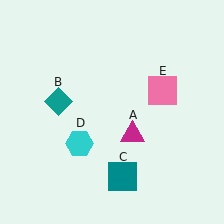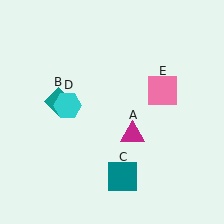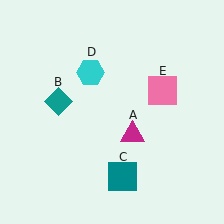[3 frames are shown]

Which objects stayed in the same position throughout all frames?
Magenta triangle (object A) and teal diamond (object B) and teal square (object C) and pink square (object E) remained stationary.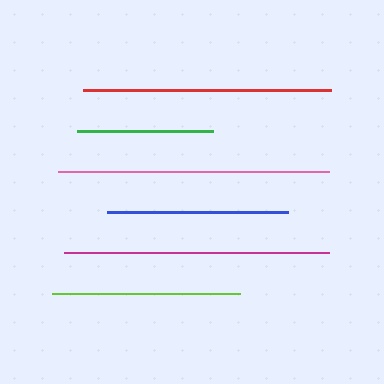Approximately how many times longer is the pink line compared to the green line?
The pink line is approximately 2.0 times the length of the green line.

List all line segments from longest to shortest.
From longest to shortest: pink, magenta, red, lime, blue, green.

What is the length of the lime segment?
The lime segment is approximately 189 pixels long.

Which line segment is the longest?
The pink line is the longest at approximately 272 pixels.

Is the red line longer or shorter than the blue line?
The red line is longer than the blue line.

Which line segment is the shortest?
The green line is the shortest at approximately 136 pixels.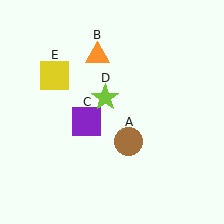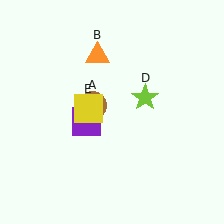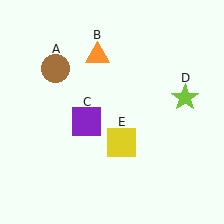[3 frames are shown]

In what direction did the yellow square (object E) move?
The yellow square (object E) moved down and to the right.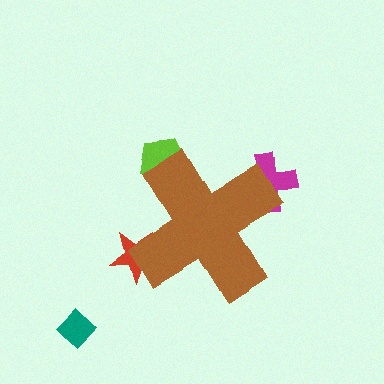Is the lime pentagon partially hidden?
Yes, the lime pentagon is partially hidden behind the brown cross.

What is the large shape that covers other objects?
A brown cross.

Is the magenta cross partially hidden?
Yes, the magenta cross is partially hidden behind the brown cross.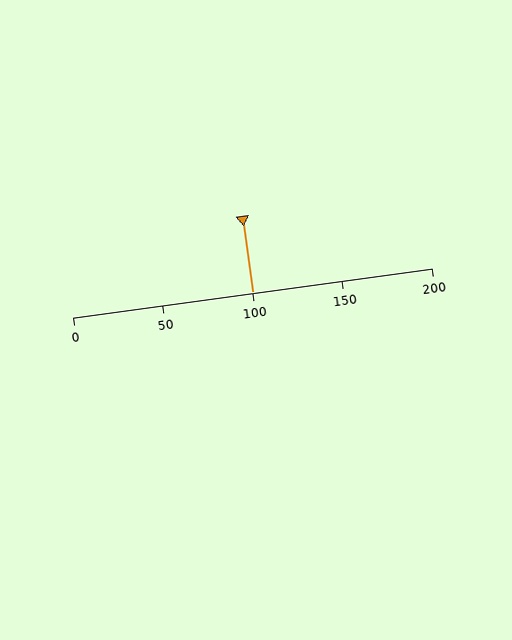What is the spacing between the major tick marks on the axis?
The major ticks are spaced 50 apart.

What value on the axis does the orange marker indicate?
The marker indicates approximately 100.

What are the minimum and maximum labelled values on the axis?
The axis runs from 0 to 200.